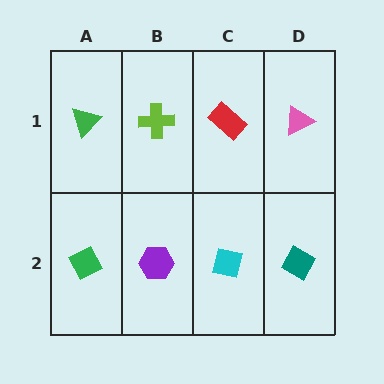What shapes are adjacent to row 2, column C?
A red rectangle (row 1, column C), a purple hexagon (row 2, column B), a teal diamond (row 2, column D).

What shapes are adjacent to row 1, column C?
A cyan square (row 2, column C), a lime cross (row 1, column B), a pink triangle (row 1, column D).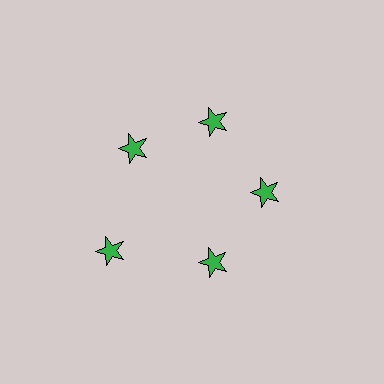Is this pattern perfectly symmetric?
No. The 5 green stars are arranged in a ring, but one element near the 8 o'clock position is pushed outward from the center, breaking the 5-fold rotational symmetry.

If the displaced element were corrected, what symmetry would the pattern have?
It would have 5-fold rotational symmetry — the pattern would map onto itself every 72 degrees.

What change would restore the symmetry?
The symmetry would be restored by moving it inward, back onto the ring so that all 5 stars sit at equal angles and equal distance from the center.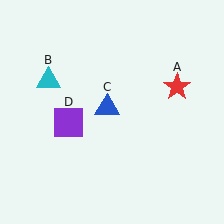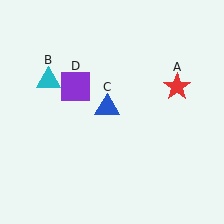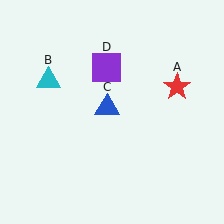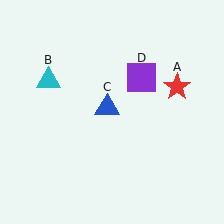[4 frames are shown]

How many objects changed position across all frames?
1 object changed position: purple square (object D).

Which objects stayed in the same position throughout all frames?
Red star (object A) and cyan triangle (object B) and blue triangle (object C) remained stationary.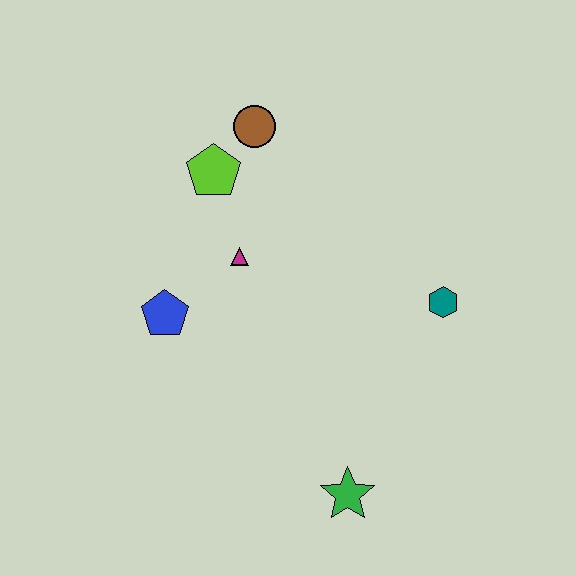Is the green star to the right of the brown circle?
Yes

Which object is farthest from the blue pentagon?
The teal hexagon is farthest from the blue pentagon.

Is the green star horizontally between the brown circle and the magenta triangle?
No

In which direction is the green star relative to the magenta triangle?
The green star is below the magenta triangle.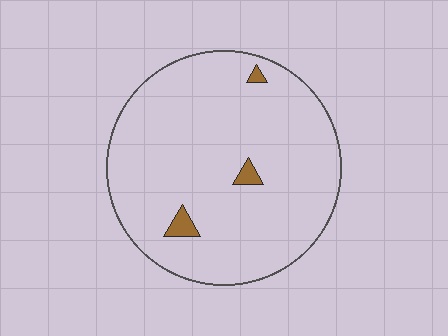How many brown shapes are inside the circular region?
3.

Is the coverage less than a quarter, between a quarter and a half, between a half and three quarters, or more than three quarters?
Less than a quarter.